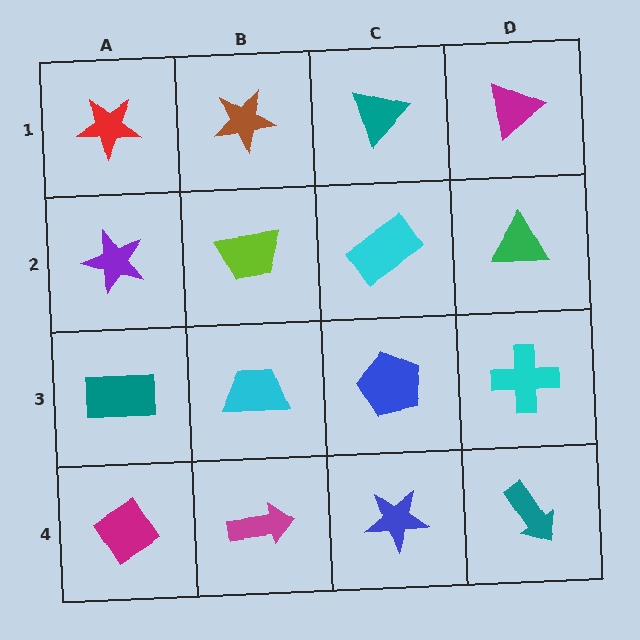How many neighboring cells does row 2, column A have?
3.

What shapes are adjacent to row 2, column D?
A magenta triangle (row 1, column D), a cyan cross (row 3, column D), a cyan rectangle (row 2, column C).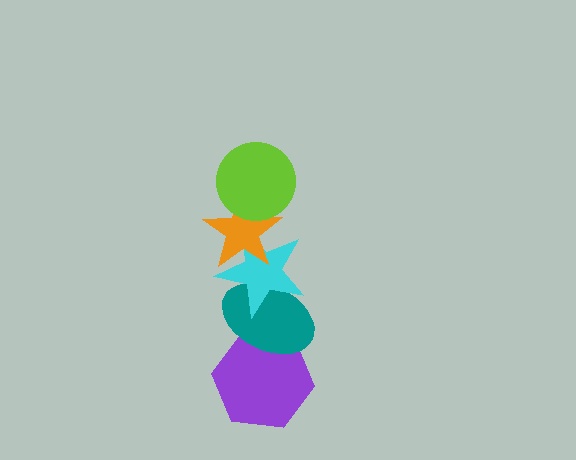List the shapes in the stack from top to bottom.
From top to bottom: the lime circle, the orange star, the cyan star, the teal ellipse, the purple hexagon.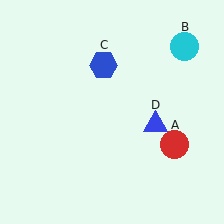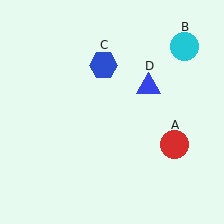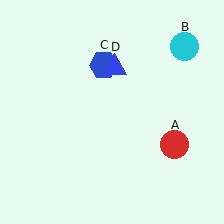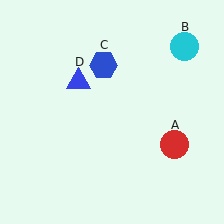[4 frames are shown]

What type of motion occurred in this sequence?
The blue triangle (object D) rotated counterclockwise around the center of the scene.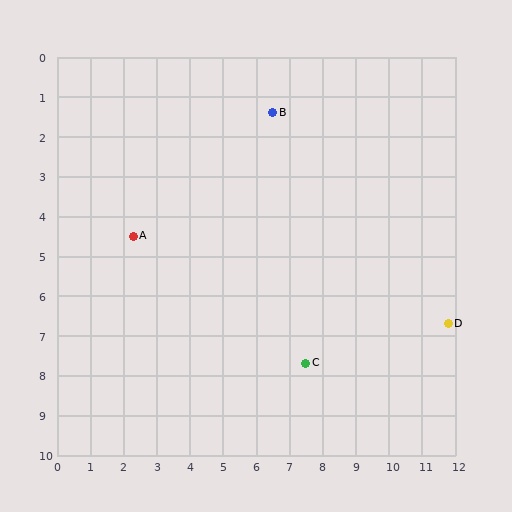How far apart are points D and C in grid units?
Points D and C are about 4.4 grid units apart.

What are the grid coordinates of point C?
Point C is at approximately (7.5, 7.7).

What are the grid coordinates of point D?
Point D is at approximately (11.8, 6.7).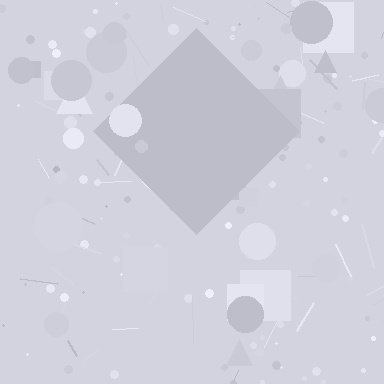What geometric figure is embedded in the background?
A diamond is embedded in the background.